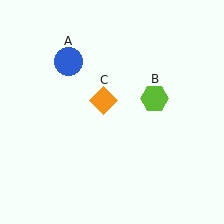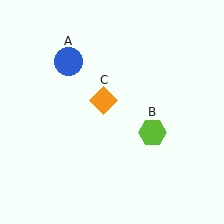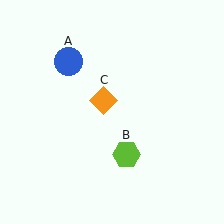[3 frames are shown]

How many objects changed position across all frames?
1 object changed position: lime hexagon (object B).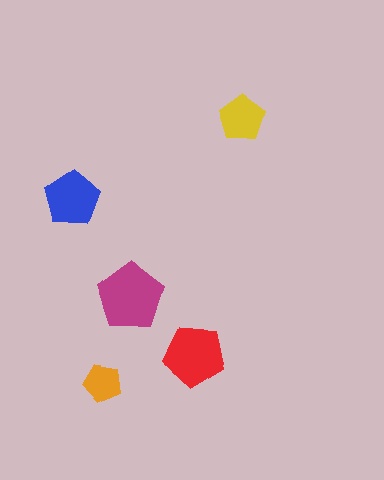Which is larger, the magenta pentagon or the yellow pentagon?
The magenta one.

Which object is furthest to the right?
The yellow pentagon is rightmost.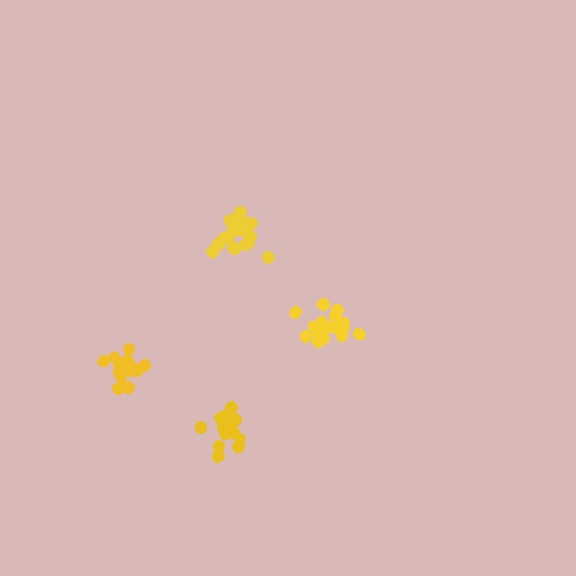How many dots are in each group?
Group 1: 17 dots, Group 2: 20 dots, Group 3: 20 dots, Group 4: 15 dots (72 total).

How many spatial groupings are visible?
There are 4 spatial groupings.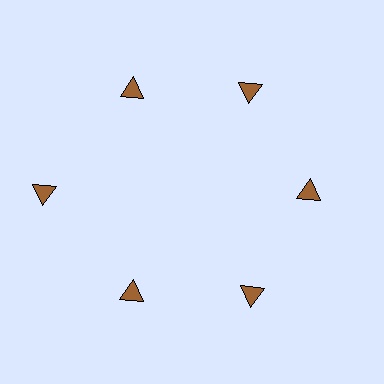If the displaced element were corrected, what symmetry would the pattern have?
It would have 6-fold rotational symmetry — the pattern would map onto itself every 60 degrees.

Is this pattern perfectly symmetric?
No. The 6 brown triangles are arranged in a ring, but one element near the 9 o'clock position is pushed outward from the center, breaking the 6-fold rotational symmetry.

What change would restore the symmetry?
The symmetry would be restored by moving it inward, back onto the ring so that all 6 triangles sit at equal angles and equal distance from the center.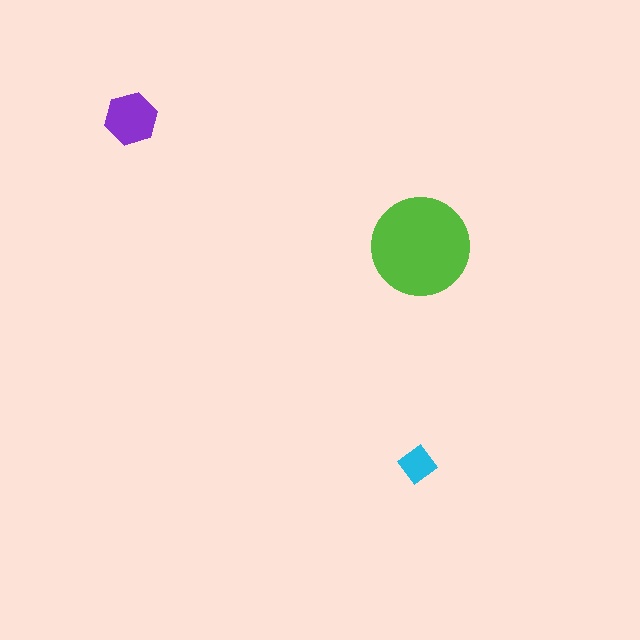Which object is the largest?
The lime circle.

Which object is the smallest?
The cyan diamond.